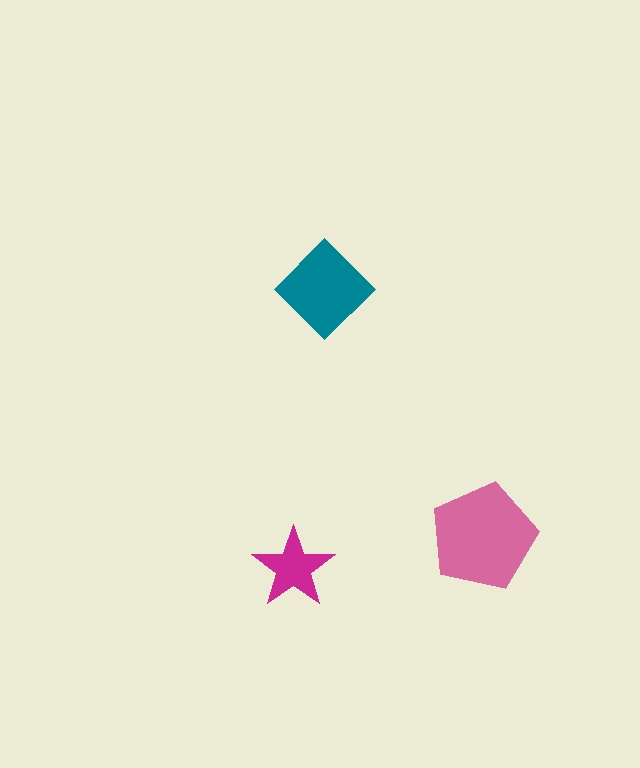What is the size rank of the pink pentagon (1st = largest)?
1st.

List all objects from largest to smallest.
The pink pentagon, the teal diamond, the magenta star.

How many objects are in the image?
There are 3 objects in the image.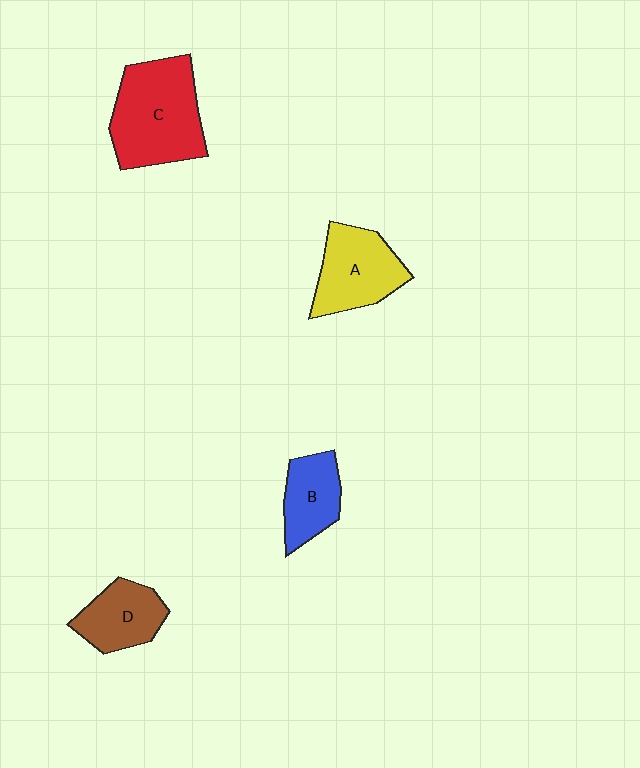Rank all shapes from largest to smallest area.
From largest to smallest: C (red), A (yellow), D (brown), B (blue).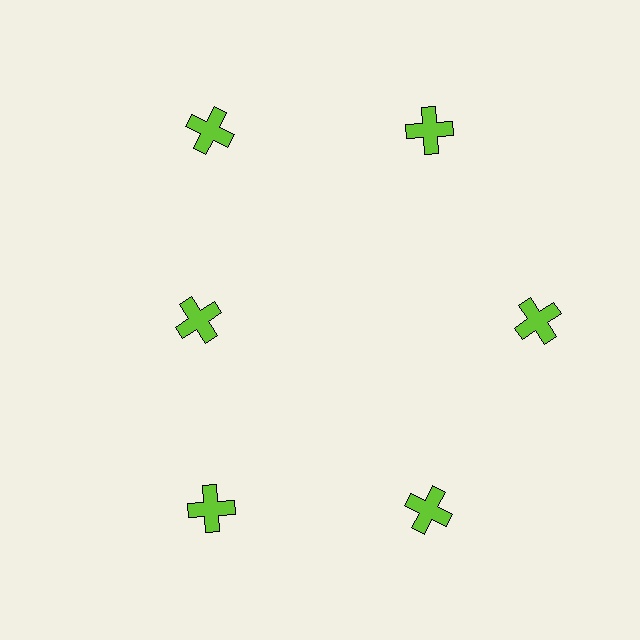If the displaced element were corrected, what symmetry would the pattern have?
It would have 6-fold rotational symmetry — the pattern would map onto itself every 60 degrees.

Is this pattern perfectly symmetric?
No. The 6 lime crosses are arranged in a ring, but one element near the 9 o'clock position is pulled inward toward the center, breaking the 6-fold rotational symmetry.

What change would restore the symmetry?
The symmetry would be restored by moving it outward, back onto the ring so that all 6 crosses sit at equal angles and equal distance from the center.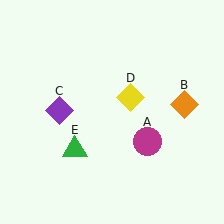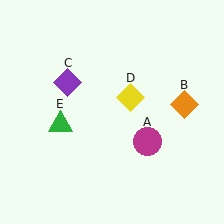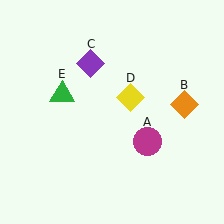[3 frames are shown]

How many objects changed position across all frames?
2 objects changed position: purple diamond (object C), green triangle (object E).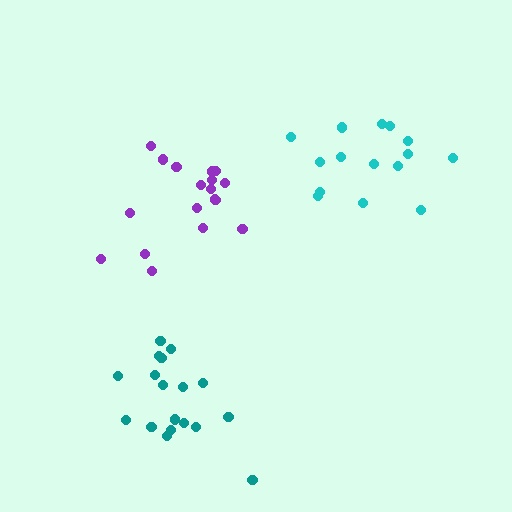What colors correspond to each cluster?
The clusters are colored: cyan, teal, purple.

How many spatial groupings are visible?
There are 3 spatial groupings.